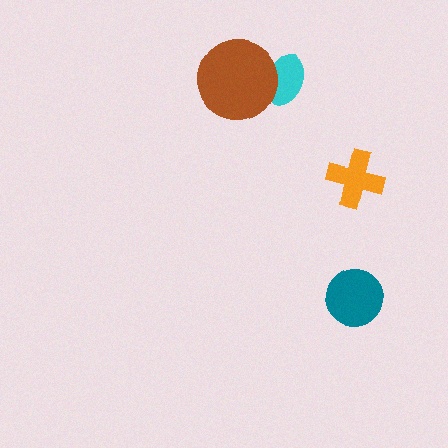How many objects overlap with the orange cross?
0 objects overlap with the orange cross.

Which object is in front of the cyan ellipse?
The brown circle is in front of the cyan ellipse.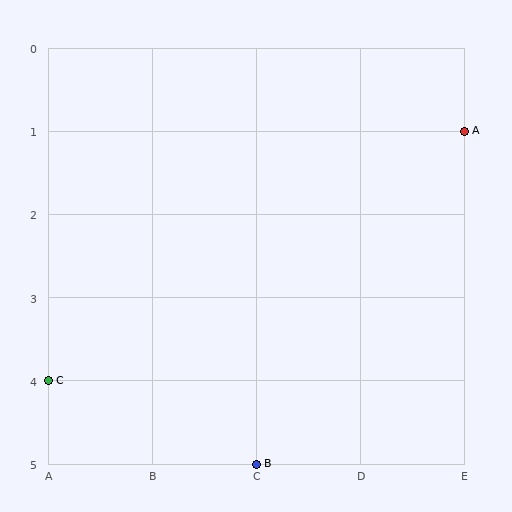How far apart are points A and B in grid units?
Points A and B are 2 columns and 4 rows apart (about 4.5 grid units diagonally).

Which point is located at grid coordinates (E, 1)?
Point A is at (E, 1).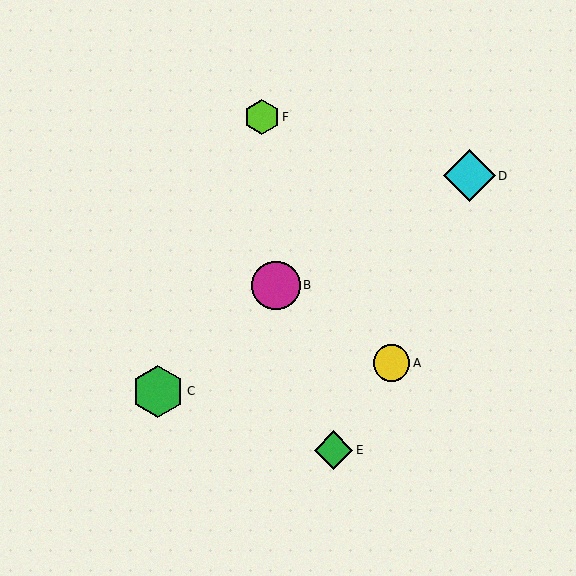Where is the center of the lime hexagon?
The center of the lime hexagon is at (262, 117).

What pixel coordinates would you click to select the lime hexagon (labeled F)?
Click at (262, 117) to select the lime hexagon F.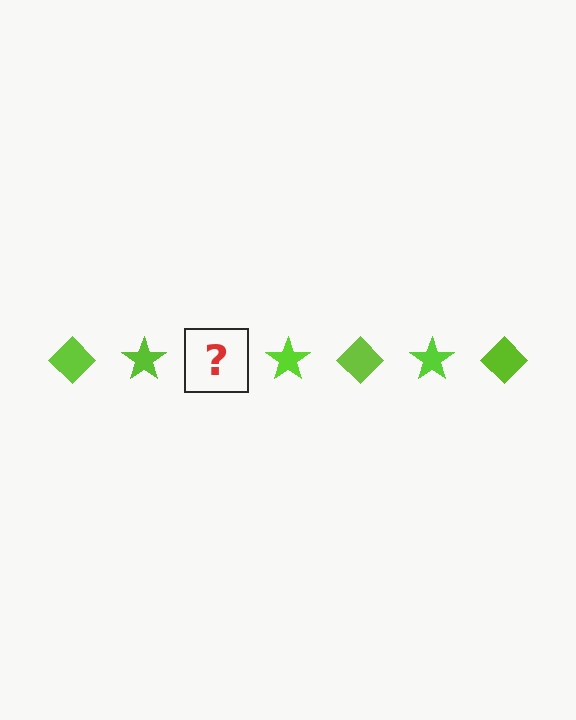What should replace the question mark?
The question mark should be replaced with a lime diamond.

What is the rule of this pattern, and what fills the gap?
The rule is that the pattern cycles through diamond, star shapes in lime. The gap should be filled with a lime diamond.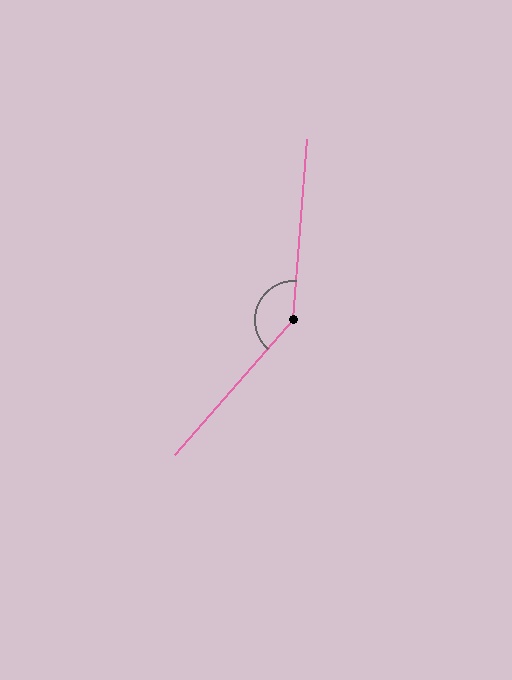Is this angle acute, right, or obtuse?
It is obtuse.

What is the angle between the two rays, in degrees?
Approximately 143 degrees.